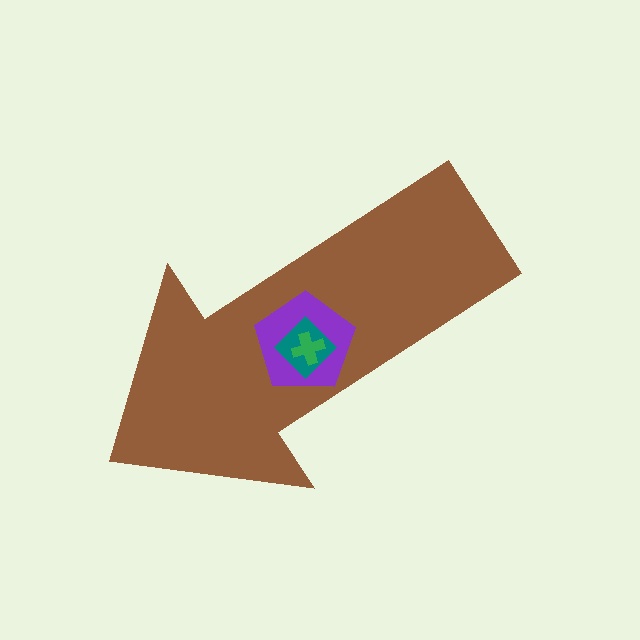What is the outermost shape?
The brown arrow.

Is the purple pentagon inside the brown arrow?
Yes.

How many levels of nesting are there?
4.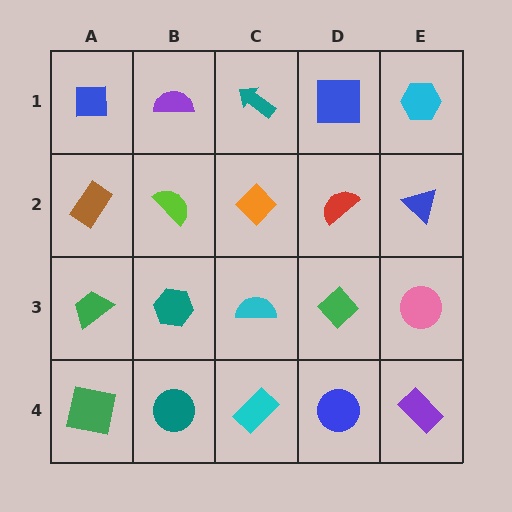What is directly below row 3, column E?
A purple rectangle.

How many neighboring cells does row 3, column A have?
3.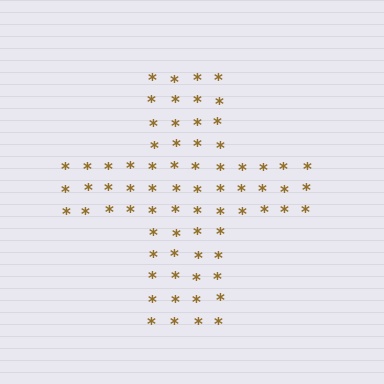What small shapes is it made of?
It is made of small asterisks.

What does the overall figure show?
The overall figure shows a cross.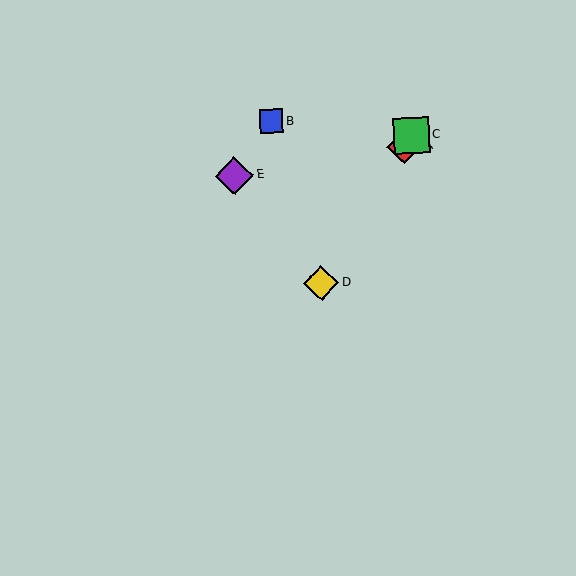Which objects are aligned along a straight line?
Objects A, C, D are aligned along a straight line.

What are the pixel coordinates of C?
Object C is at (411, 135).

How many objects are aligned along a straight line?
3 objects (A, C, D) are aligned along a straight line.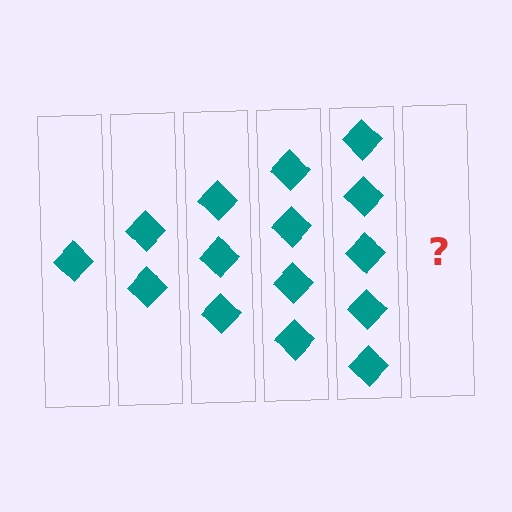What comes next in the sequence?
The next element should be 6 diamonds.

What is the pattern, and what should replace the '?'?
The pattern is that each step adds one more diamond. The '?' should be 6 diamonds.